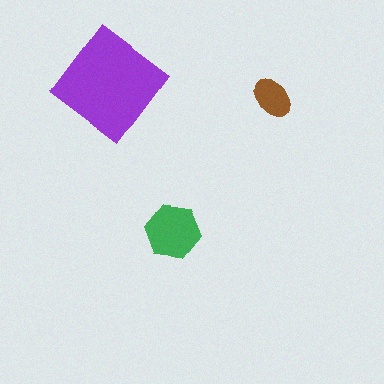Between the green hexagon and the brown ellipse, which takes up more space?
The green hexagon.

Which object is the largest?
The purple diamond.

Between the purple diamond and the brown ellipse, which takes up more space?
The purple diamond.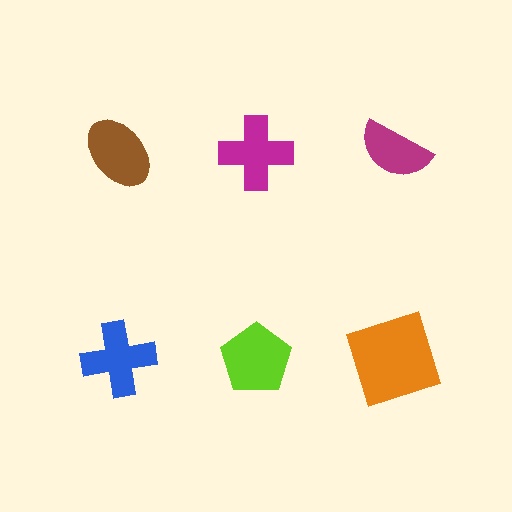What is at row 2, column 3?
An orange square.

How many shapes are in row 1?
3 shapes.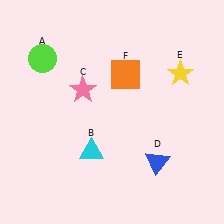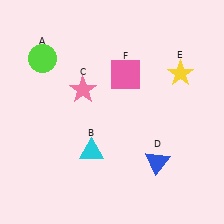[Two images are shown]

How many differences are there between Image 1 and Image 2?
There is 1 difference between the two images.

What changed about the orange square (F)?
In Image 1, F is orange. In Image 2, it changed to pink.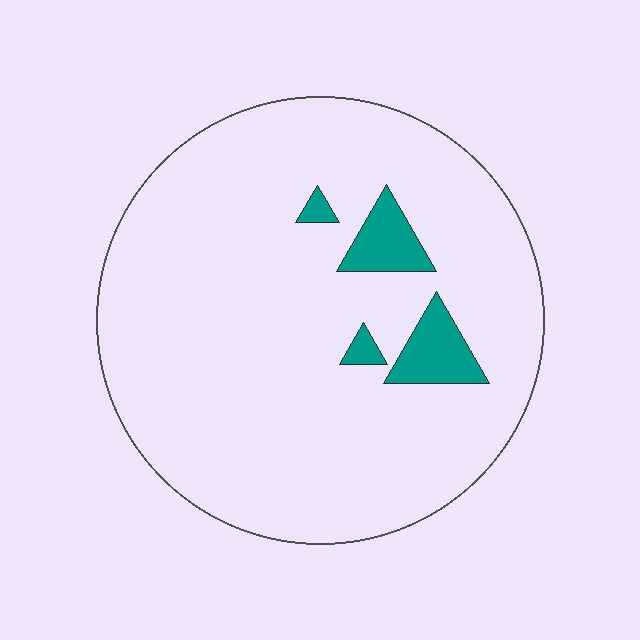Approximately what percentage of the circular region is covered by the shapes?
Approximately 5%.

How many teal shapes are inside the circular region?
4.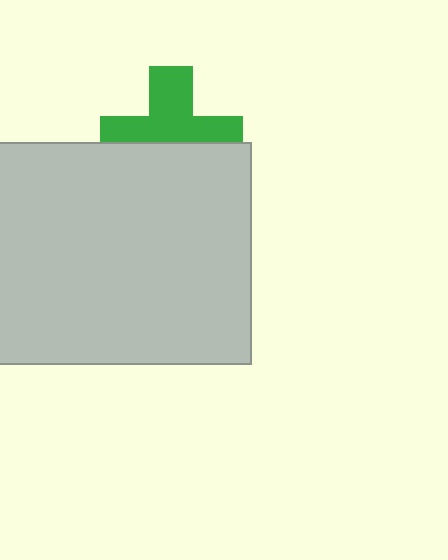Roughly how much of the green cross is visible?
About half of it is visible (roughly 55%).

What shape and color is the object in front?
The object in front is a light gray rectangle.